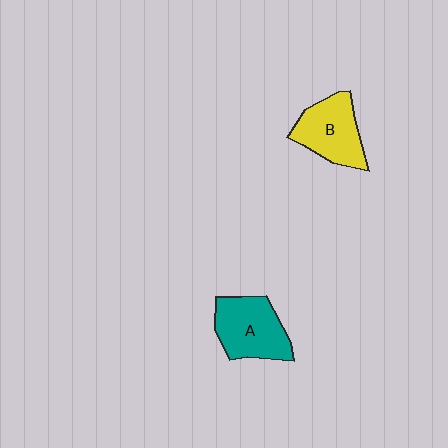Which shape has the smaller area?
Shape B (yellow).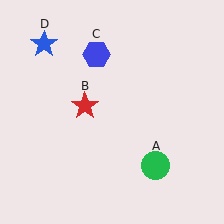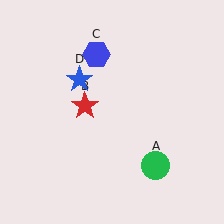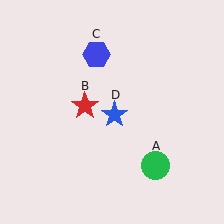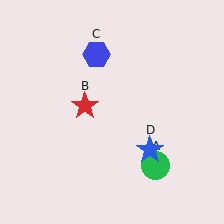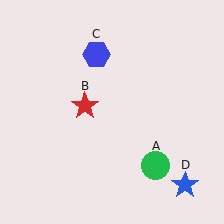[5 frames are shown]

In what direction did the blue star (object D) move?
The blue star (object D) moved down and to the right.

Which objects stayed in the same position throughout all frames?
Green circle (object A) and red star (object B) and blue hexagon (object C) remained stationary.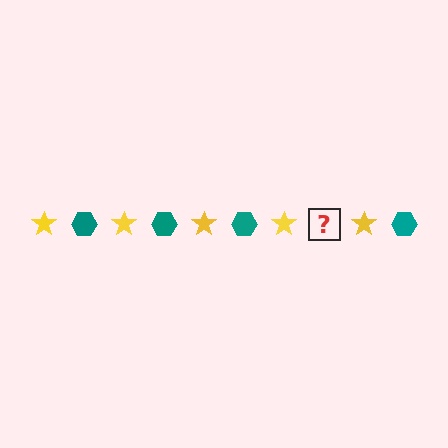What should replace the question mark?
The question mark should be replaced with a teal hexagon.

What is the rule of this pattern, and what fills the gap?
The rule is that the pattern alternates between yellow star and teal hexagon. The gap should be filled with a teal hexagon.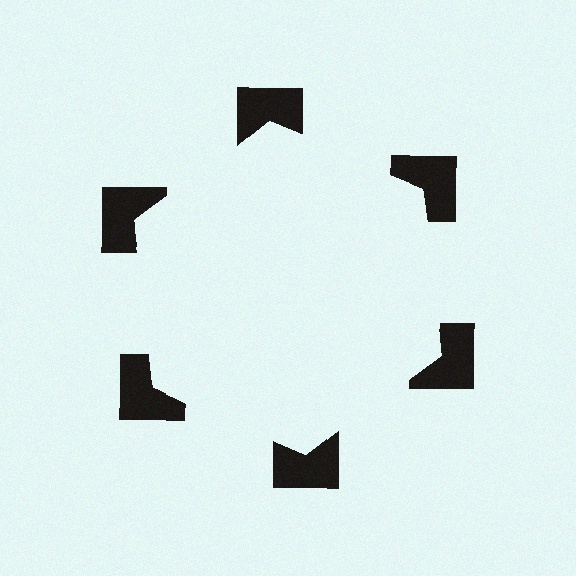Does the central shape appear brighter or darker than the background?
It typically appears slightly brighter than the background, even though no actual brightness change is drawn.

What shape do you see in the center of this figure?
An illusory hexagon — its edges are inferred from the aligned wedge cuts in the notched squares, not physically drawn.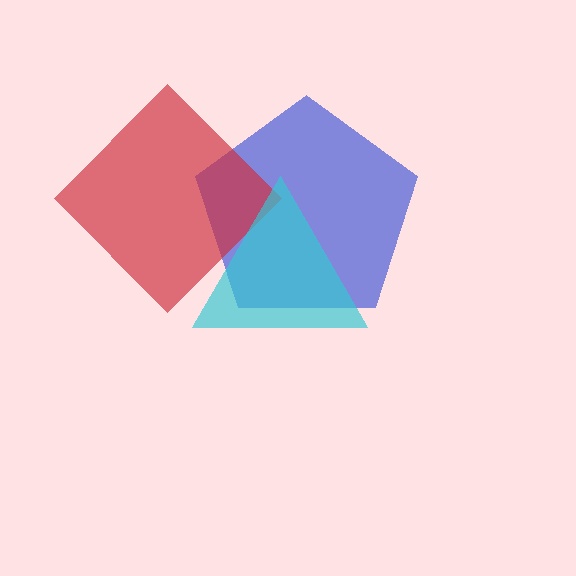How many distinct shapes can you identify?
There are 3 distinct shapes: a blue pentagon, a red diamond, a cyan triangle.